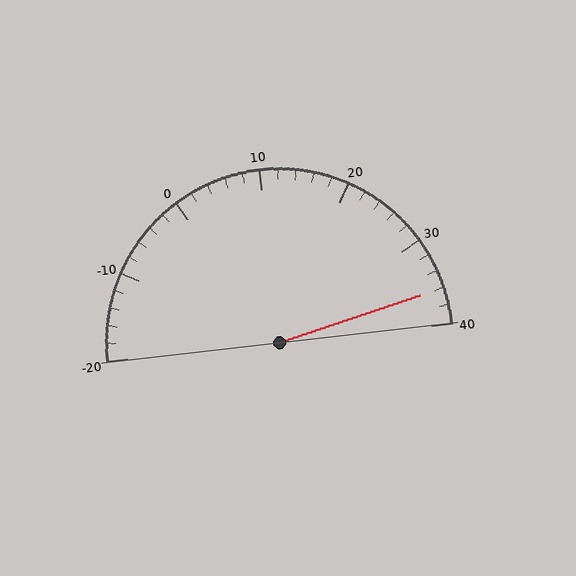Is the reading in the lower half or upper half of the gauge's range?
The reading is in the upper half of the range (-20 to 40).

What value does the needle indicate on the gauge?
The needle indicates approximately 36.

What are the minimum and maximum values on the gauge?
The gauge ranges from -20 to 40.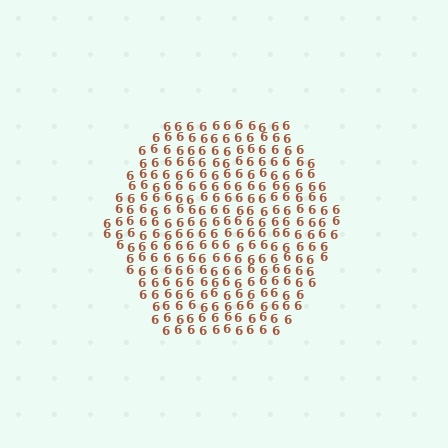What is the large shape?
The large shape is a hexagon.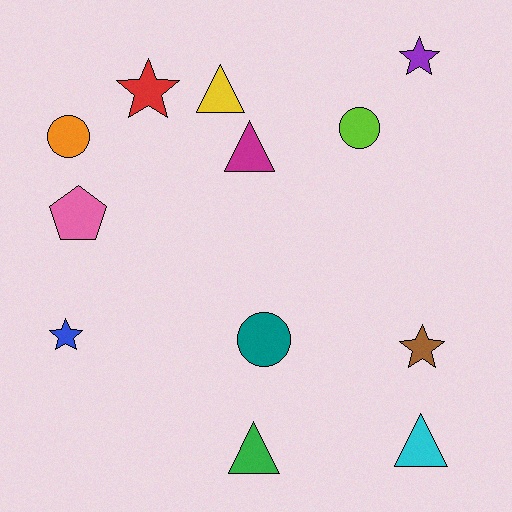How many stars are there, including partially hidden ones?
There are 4 stars.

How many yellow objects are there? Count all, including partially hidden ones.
There is 1 yellow object.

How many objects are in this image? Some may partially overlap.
There are 12 objects.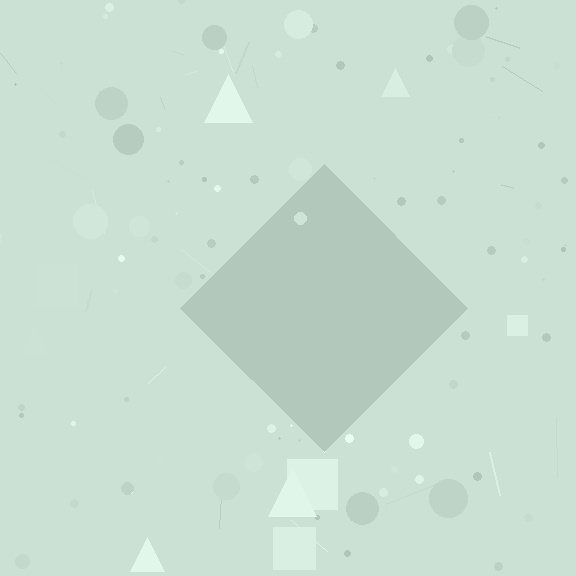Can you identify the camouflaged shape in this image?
The camouflaged shape is a diamond.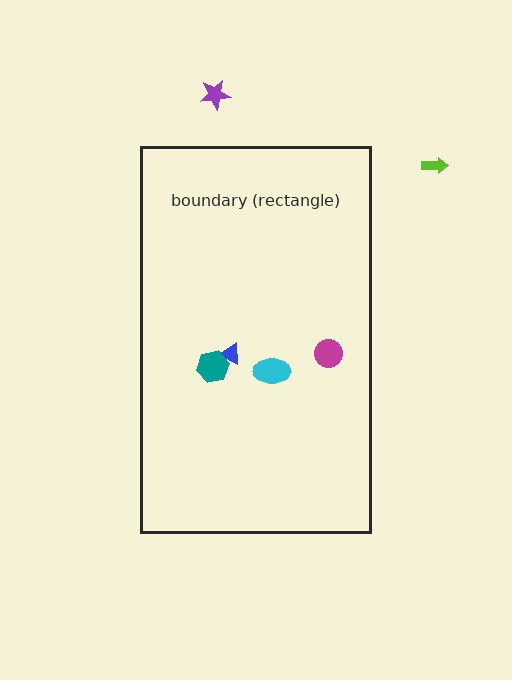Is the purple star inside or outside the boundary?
Outside.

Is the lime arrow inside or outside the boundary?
Outside.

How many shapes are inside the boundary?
4 inside, 2 outside.